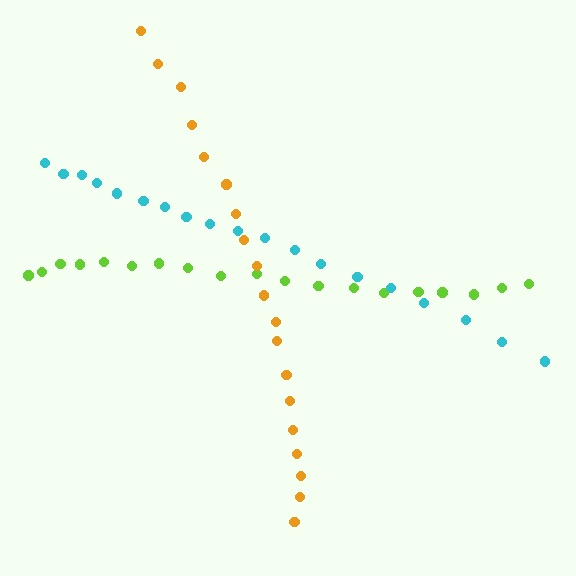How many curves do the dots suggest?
There are 3 distinct paths.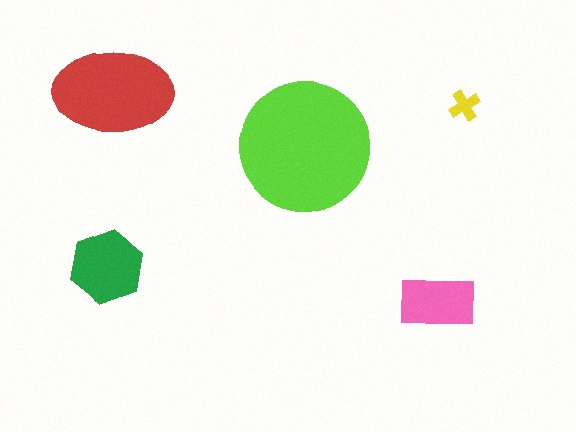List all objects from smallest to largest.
The yellow cross, the pink rectangle, the green hexagon, the red ellipse, the lime circle.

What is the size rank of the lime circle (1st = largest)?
1st.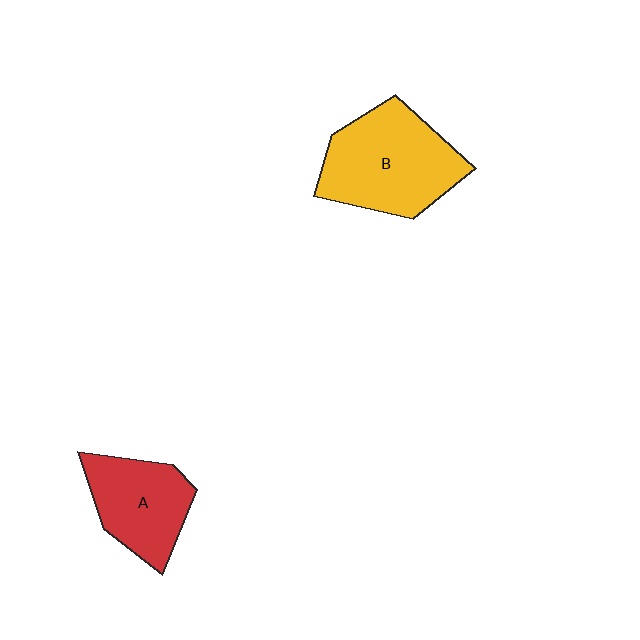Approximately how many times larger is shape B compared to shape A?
Approximately 1.4 times.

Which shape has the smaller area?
Shape A (red).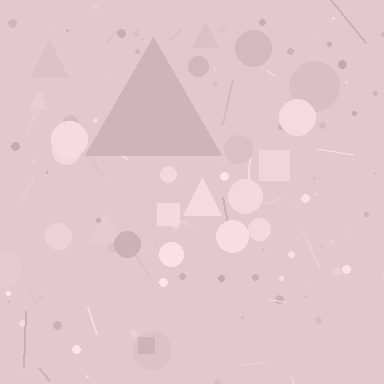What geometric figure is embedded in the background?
A triangle is embedded in the background.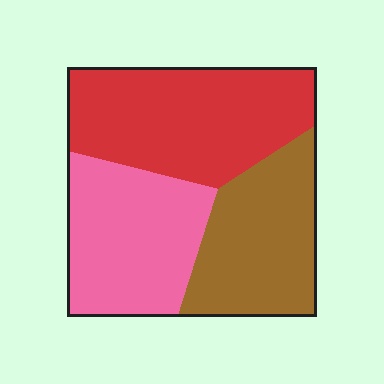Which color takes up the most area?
Red, at roughly 40%.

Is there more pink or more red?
Red.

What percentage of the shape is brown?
Brown covers around 30% of the shape.